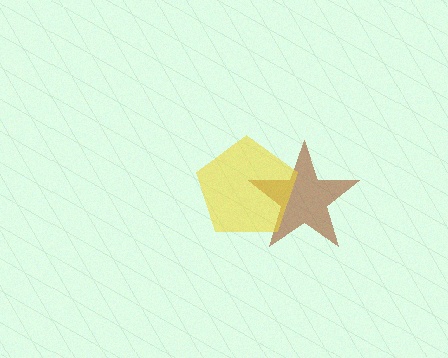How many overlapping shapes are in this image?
There are 2 overlapping shapes in the image.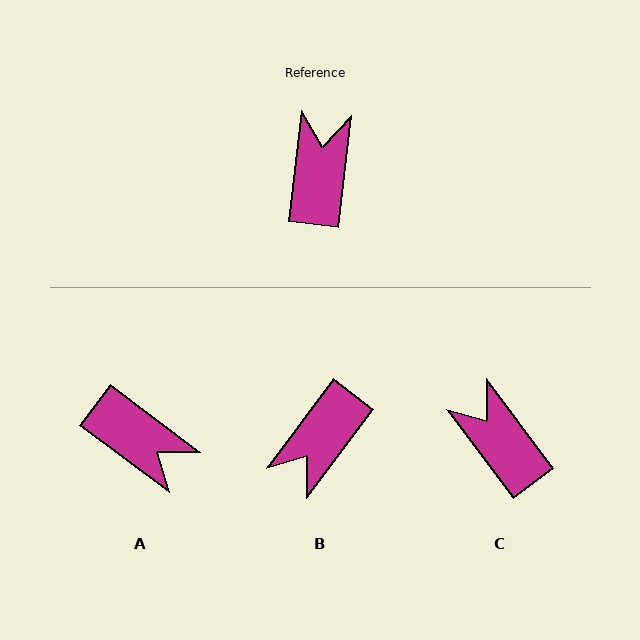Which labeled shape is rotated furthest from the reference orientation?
B, about 149 degrees away.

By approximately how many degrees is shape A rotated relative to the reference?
Approximately 120 degrees clockwise.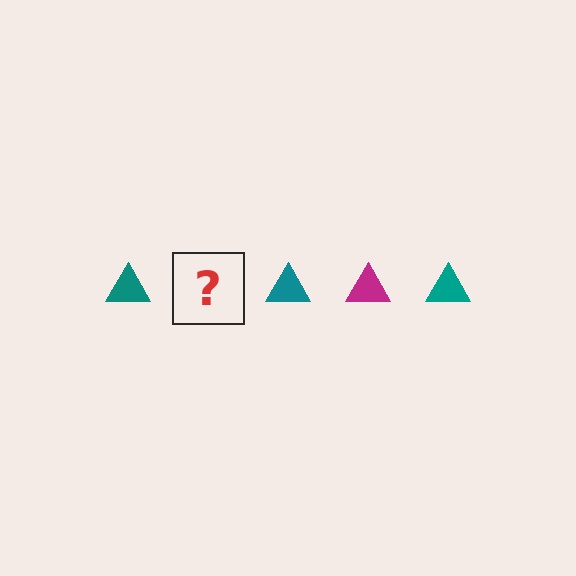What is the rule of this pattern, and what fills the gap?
The rule is that the pattern cycles through teal, magenta triangles. The gap should be filled with a magenta triangle.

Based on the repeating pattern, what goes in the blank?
The blank should be a magenta triangle.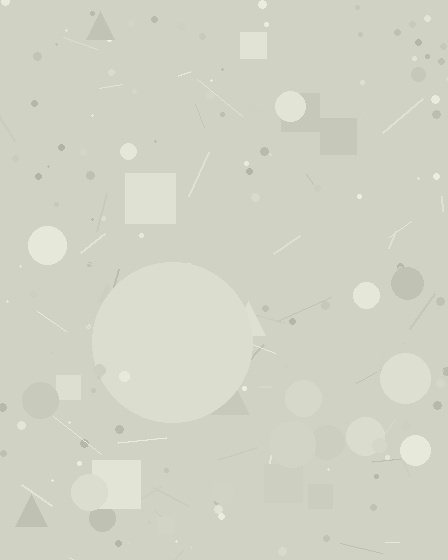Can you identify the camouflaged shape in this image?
The camouflaged shape is a circle.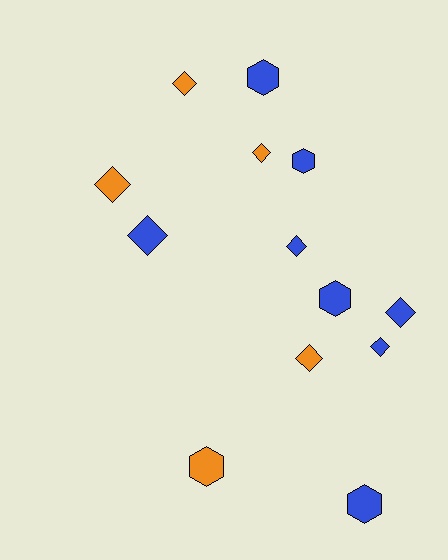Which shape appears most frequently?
Diamond, with 8 objects.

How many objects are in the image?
There are 13 objects.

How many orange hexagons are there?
There is 1 orange hexagon.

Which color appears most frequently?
Blue, with 8 objects.